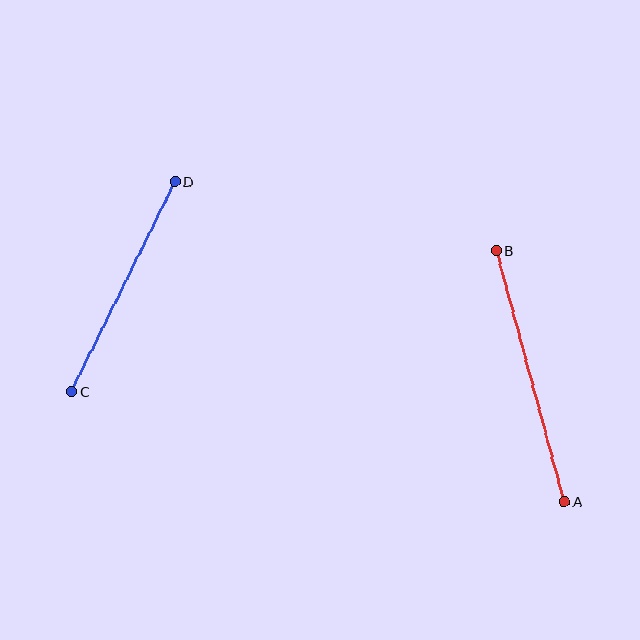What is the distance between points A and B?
The distance is approximately 260 pixels.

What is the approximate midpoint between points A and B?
The midpoint is at approximately (530, 376) pixels.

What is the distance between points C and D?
The distance is approximately 234 pixels.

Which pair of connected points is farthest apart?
Points A and B are farthest apart.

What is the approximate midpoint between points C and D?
The midpoint is at approximately (123, 287) pixels.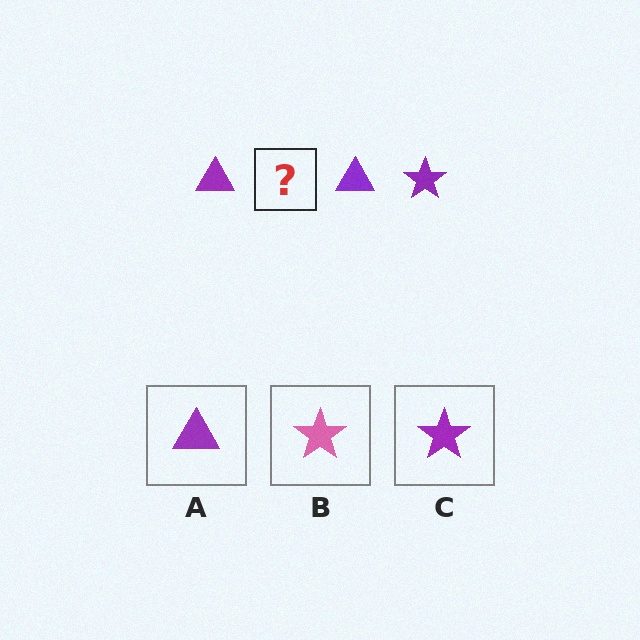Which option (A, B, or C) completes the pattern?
C.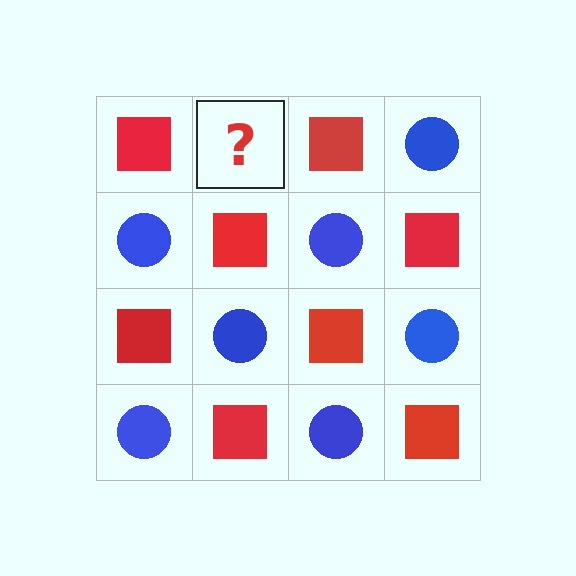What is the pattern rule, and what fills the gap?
The rule is that it alternates red square and blue circle in a checkerboard pattern. The gap should be filled with a blue circle.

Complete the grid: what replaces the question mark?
The question mark should be replaced with a blue circle.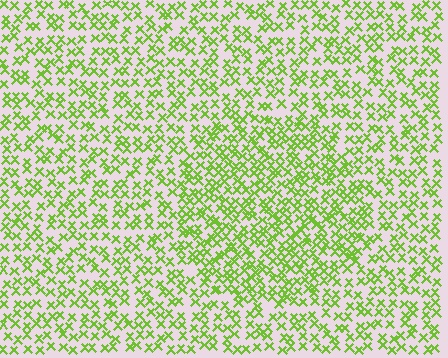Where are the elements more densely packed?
The elements are more densely packed inside the circle boundary.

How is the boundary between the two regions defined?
The boundary is defined by a change in element density (approximately 1.5x ratio). All elements are the same color, size, and shape.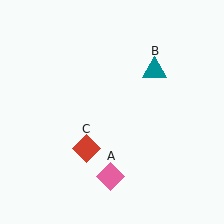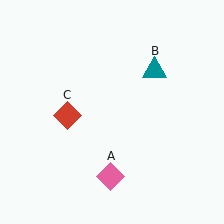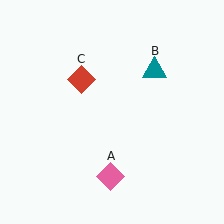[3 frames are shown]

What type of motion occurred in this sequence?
The red diamond (object C) rotated clockwise around the center of the scene.